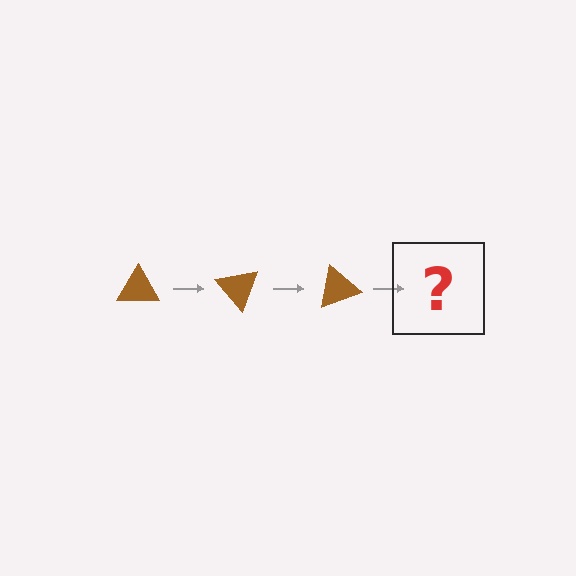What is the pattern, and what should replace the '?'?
The pattern is that the triangle rotates 50 degrees each step. The '?' should be a brown triangle rotated 150 degrees.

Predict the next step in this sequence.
The next step is a brown triangle rotated 150 degrees.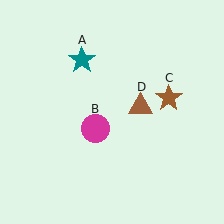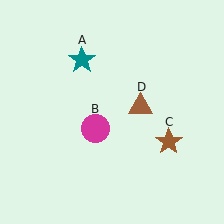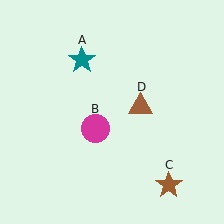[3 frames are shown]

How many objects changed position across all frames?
1 object changed position: brown star (object C).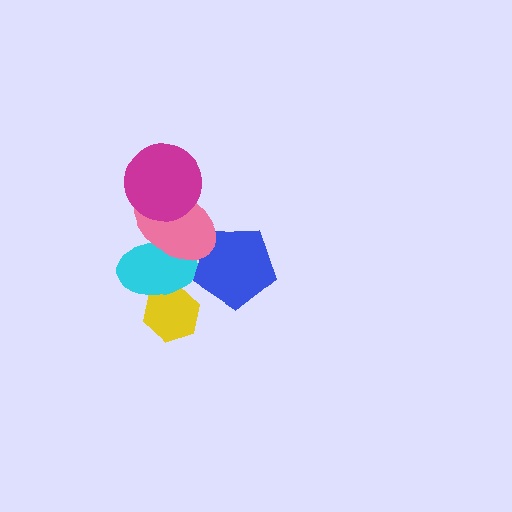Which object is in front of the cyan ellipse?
The pink ellipse is in front of the cyan ellipse.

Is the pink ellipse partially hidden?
Yes, it is partially covered by another shape.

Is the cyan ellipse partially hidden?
Yes, it is partially covered by another shape.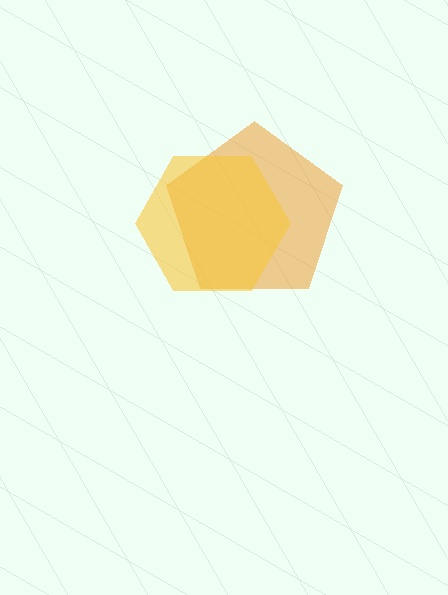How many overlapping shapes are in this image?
There are 2 overlapping shapes in the image.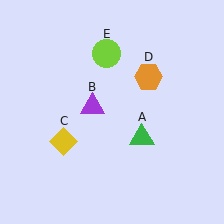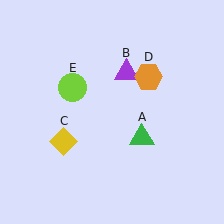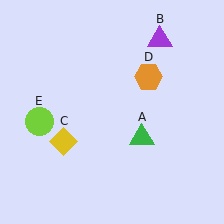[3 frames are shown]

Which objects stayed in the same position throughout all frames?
Green triangle (object A) and yellow diamond (object C) and orange hexagon (object D) remained stationary.